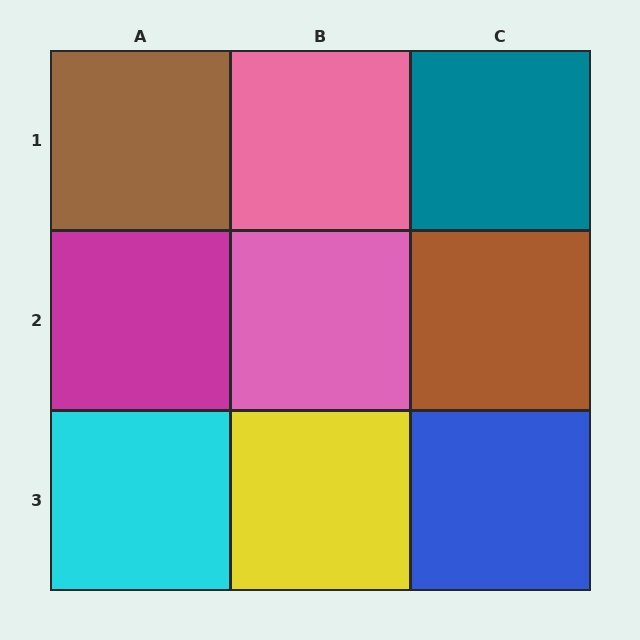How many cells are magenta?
1 cell is magenta.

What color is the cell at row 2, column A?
Magenta.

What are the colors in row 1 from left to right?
Brown, pink, teal.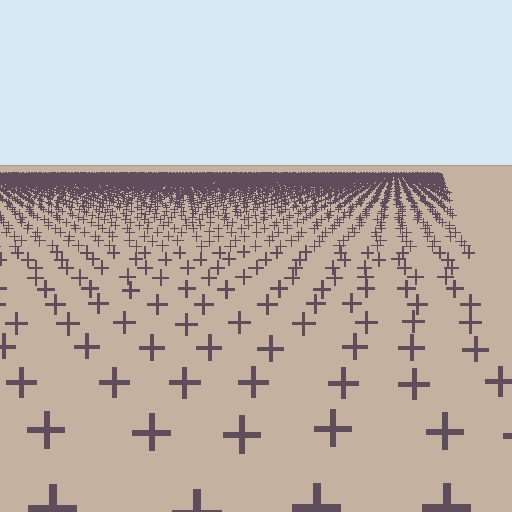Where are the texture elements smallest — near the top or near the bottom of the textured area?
Near the top.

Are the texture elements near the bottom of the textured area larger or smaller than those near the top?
Larger. Near the bottom, elements are closer to the viewer and appear at a bigger on-screen size.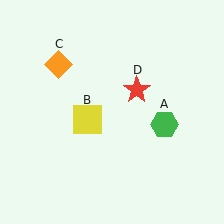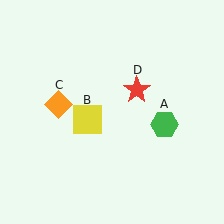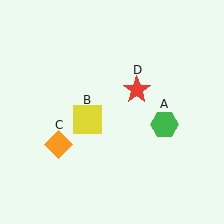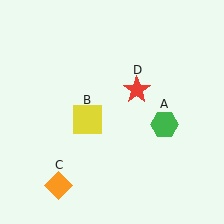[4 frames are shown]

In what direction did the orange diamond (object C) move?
The orange diamond (object C) moved down.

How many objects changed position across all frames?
1 object changed position: orange diamond (object C).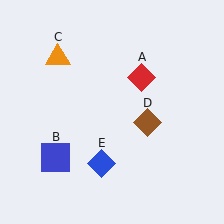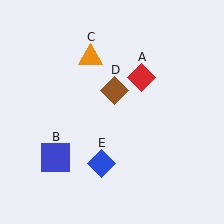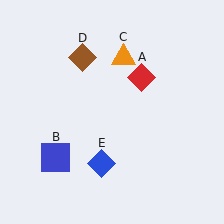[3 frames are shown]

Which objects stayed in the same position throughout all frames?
Red diamond (object A) and blue square (object B) and blue diamond (object E) remained stationary.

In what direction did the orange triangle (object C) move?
The orange triangle (object C) moved right.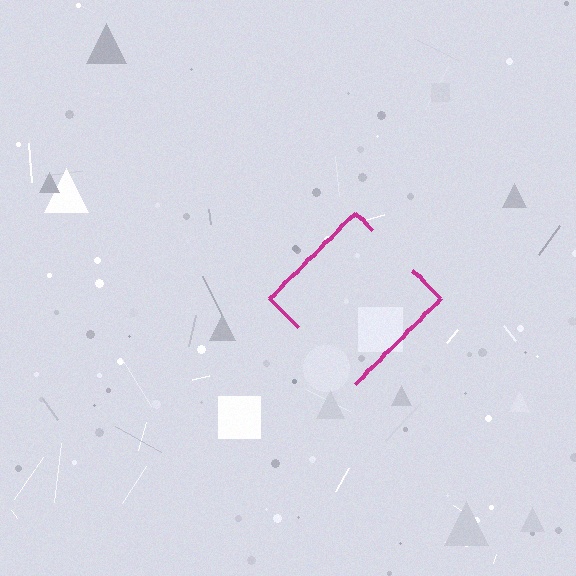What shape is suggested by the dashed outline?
The dashed outline suggests a diamond.